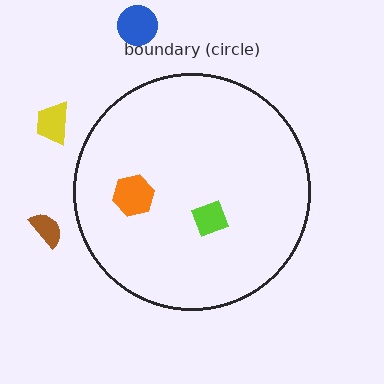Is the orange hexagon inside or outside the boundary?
Inside.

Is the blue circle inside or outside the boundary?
Outside.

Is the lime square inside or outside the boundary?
Inside.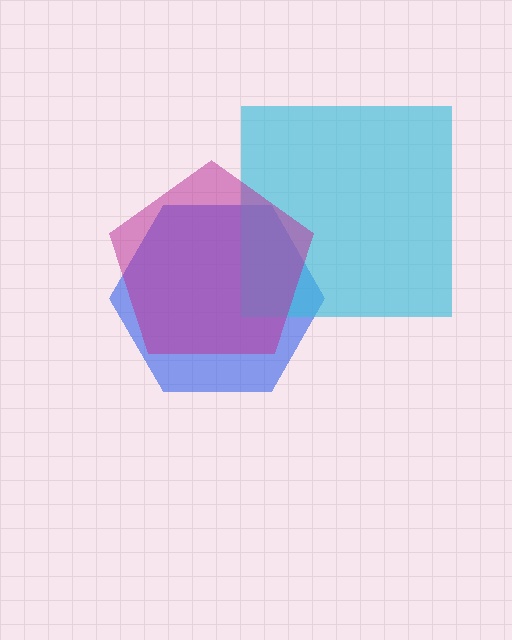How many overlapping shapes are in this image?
There are 3 overlapping shapes in the image.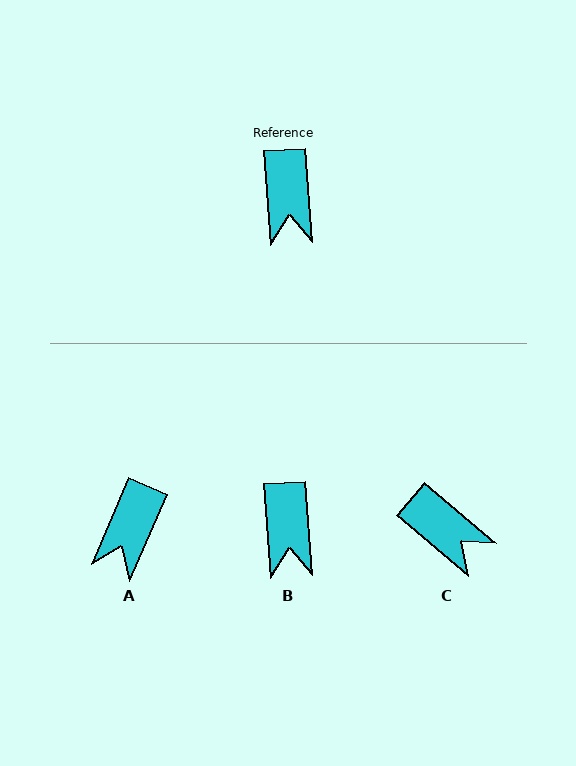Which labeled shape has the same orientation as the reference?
B.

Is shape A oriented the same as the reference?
No, it is off by about 28 degrees.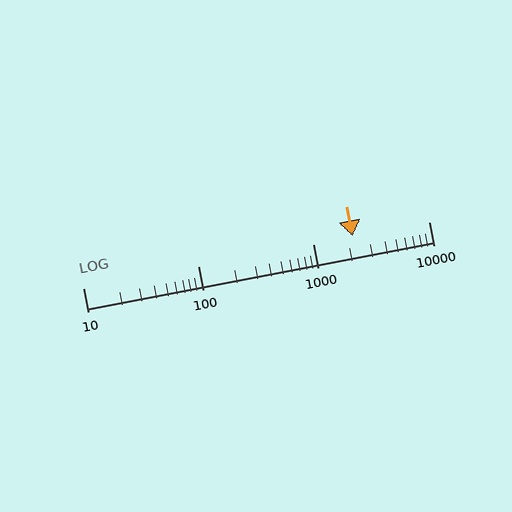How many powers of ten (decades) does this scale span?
The scale spans 3 decades, from 10 to 10000.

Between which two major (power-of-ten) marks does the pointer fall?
The pointer is between 1000 and 10000.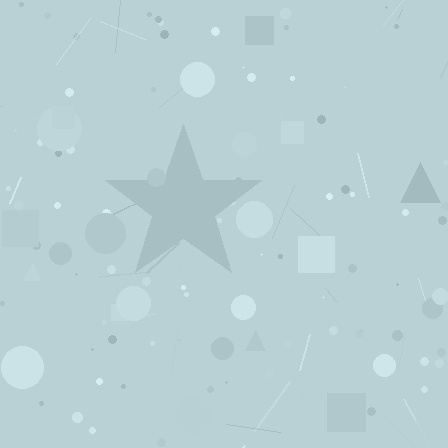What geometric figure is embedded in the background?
A star is embedded in the background.